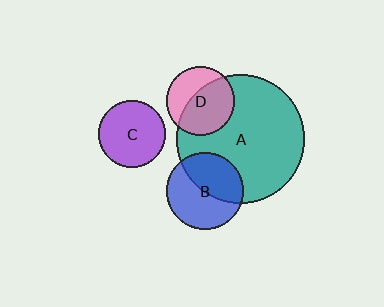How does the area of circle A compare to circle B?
Approximately 2.7 times.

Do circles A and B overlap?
Yes.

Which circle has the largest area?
Circle A (teal).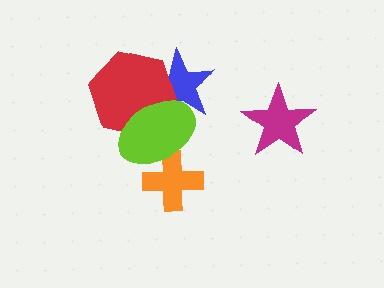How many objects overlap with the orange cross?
1 object overlaps with the orange cross.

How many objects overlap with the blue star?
2 objects overlap with the blue star.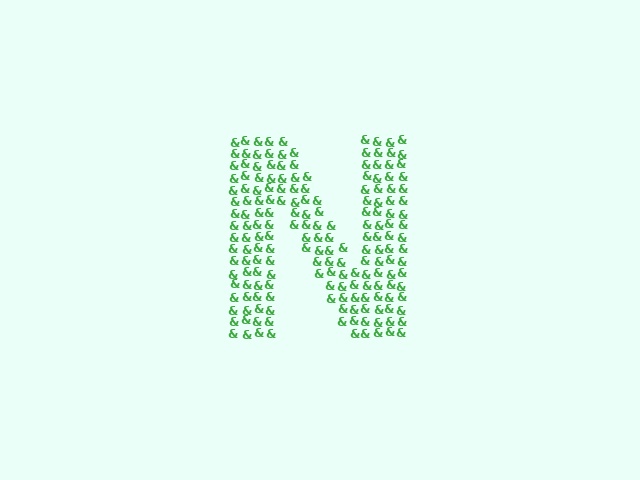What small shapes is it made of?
It is made of small ampersands.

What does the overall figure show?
The overall figure shows the letter N.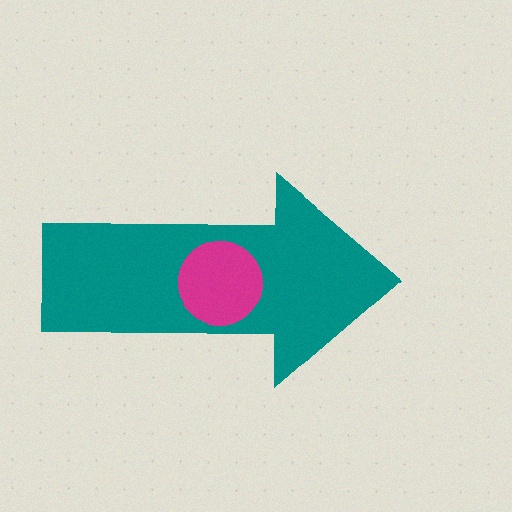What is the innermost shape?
The magenta circle.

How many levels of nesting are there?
2.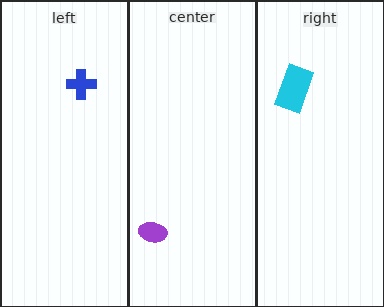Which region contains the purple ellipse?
The center region.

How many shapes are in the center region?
1.